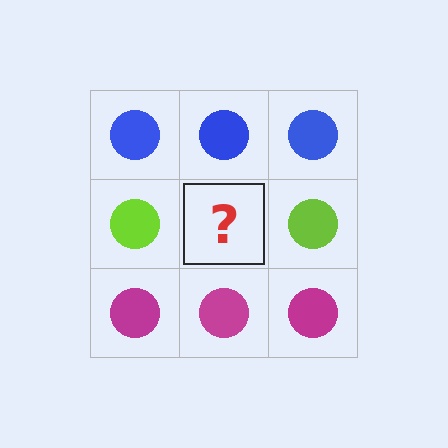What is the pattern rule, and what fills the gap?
The rule is that each row has a consistent color. The gap should be filled with a lime circle.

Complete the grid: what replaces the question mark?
The question mark should be replaced with a lime circle.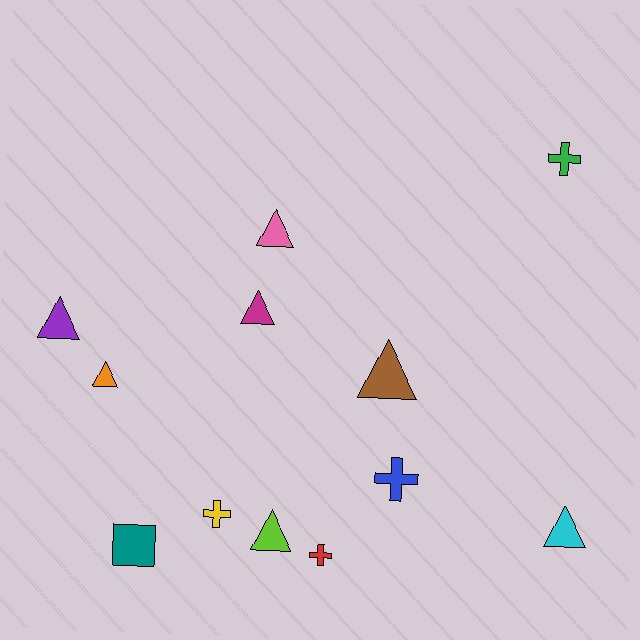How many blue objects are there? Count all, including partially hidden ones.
There is 1 blue object.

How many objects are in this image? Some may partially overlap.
There are 12 objects.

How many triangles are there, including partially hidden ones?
There are 7 triangles.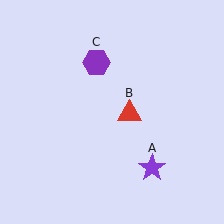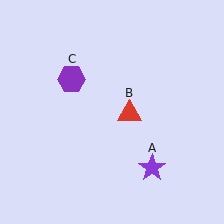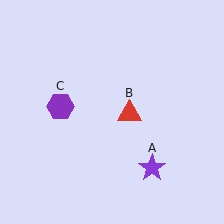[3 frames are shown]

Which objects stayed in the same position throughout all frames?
Purple star (object A) and red triangle (object B) remained stationary.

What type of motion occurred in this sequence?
The purple hexagon (object C) rotated counterclockwise around the center of the scene.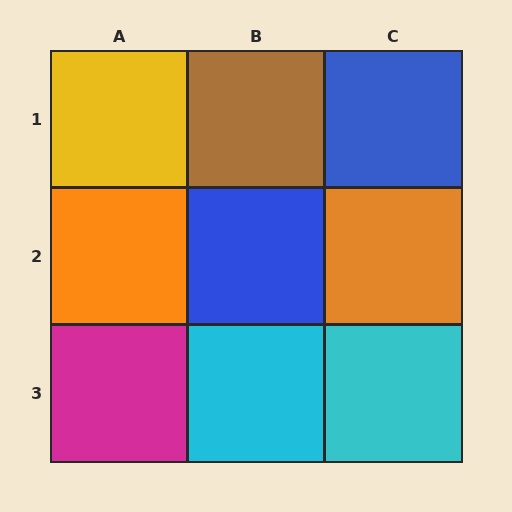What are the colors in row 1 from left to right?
Yellow, brown, blue.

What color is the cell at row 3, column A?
Magenta.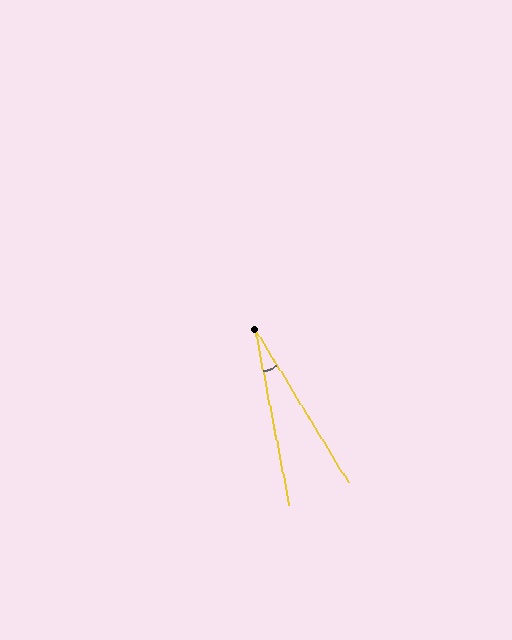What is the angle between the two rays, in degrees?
Approximately 20 degrees.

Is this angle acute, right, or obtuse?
It is acute.